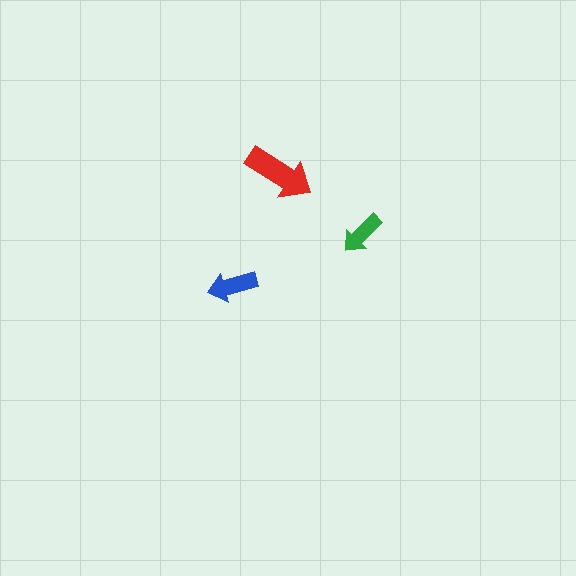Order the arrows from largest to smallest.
the red one, the blue one, the green one.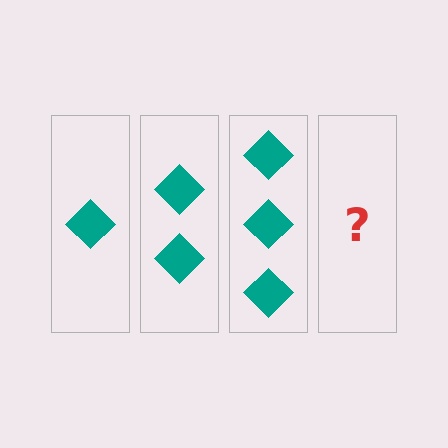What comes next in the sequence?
The next element should be 4 diamonds.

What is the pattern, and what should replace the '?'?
The pattern is that each step adds one more diamond. The '?' should be 4 diamonds.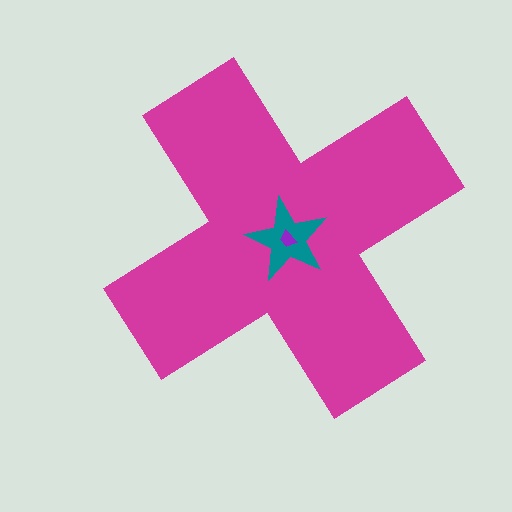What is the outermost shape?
The magenta cross.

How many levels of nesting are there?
3.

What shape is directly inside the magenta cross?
The teal star.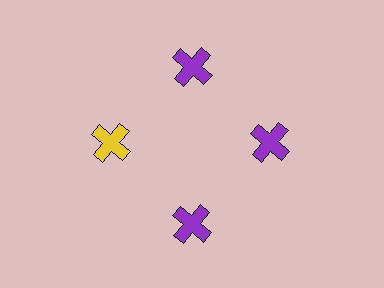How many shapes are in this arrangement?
There are 4 shapes arranged in a ring pattern.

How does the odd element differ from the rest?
It has a different color: yellow instead of purple.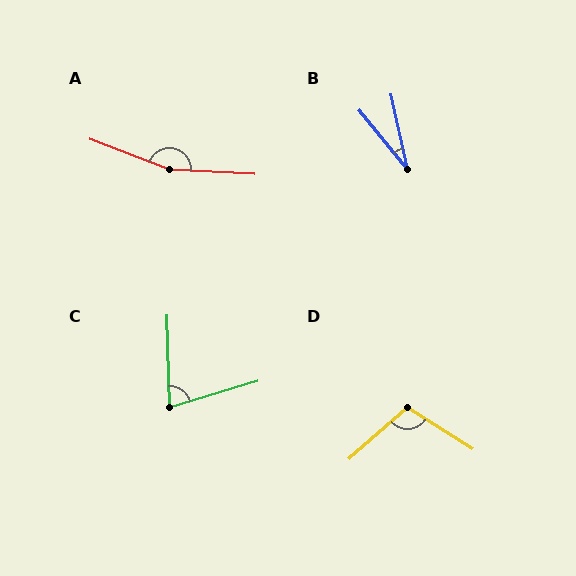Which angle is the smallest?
B, at approximately 27 degrees.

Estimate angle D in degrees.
Approximately 107 degrees.